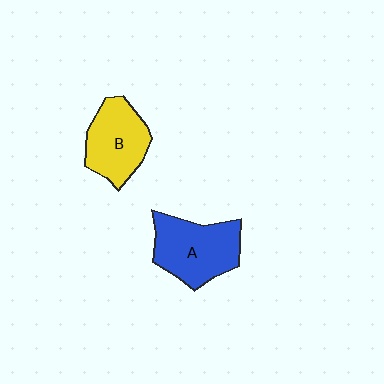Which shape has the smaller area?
Shape B (yellow).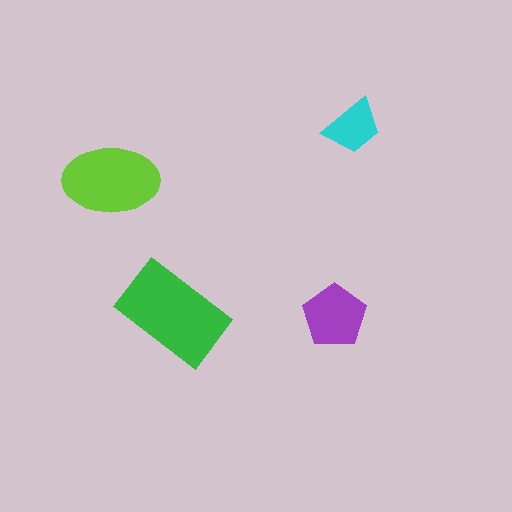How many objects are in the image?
There are 4 objects in the image.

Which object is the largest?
The green rectangle.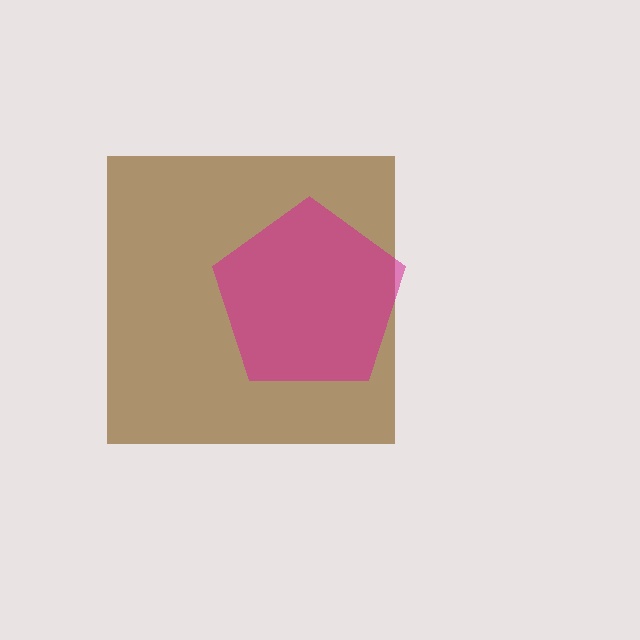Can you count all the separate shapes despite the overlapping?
Yes, there are 2 separate shapes.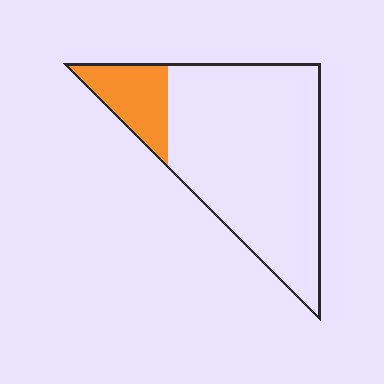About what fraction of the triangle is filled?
About one sixth (1/6).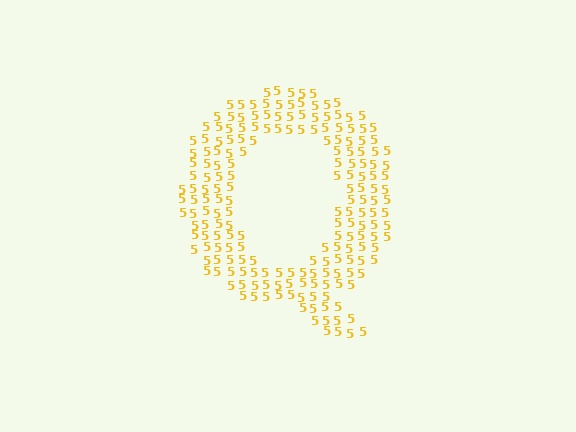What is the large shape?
The large shape is the letter Q.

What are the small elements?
The small elements are digit 5's.